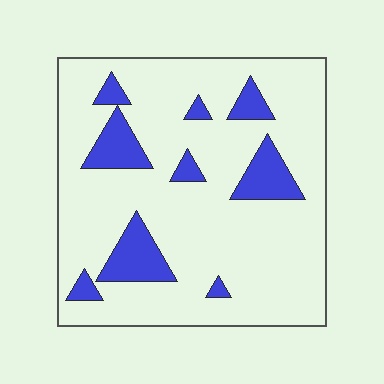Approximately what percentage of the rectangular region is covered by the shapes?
Approximately 15%.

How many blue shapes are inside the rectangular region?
9.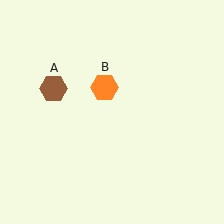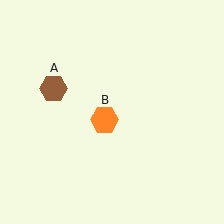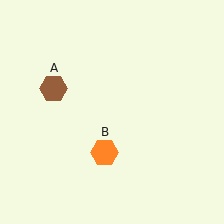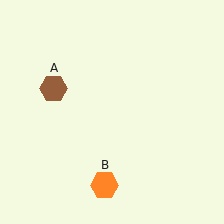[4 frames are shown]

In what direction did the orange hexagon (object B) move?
The orange hexagon (object B) moved down.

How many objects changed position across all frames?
1 object changed position: orange hexagon (object B).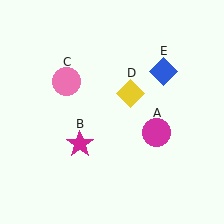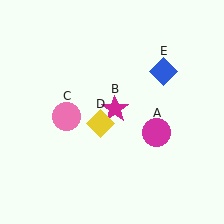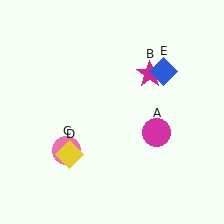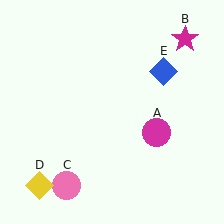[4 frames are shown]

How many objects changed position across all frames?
3 objects changed position: magenta star (object B), pink circle (object C), yellow diamond (object D).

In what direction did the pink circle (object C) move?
The pink circle (object C) moved down.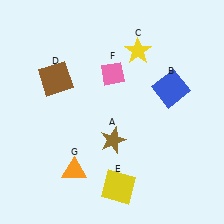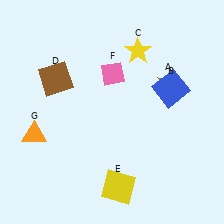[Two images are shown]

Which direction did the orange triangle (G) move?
The orange triangle (G) moved left.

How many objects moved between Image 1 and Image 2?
2 objects moved between the two images.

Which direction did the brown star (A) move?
The brown star (A) moved right.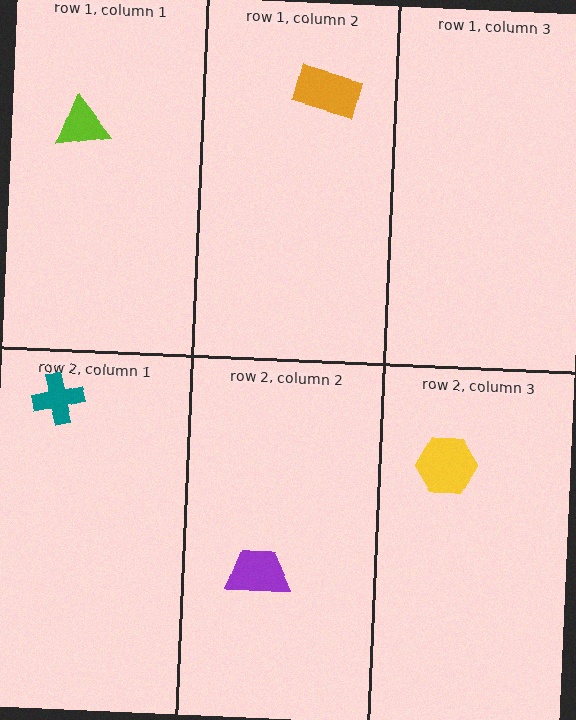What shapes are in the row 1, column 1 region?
The lime triangle.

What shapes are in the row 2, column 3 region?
The yellow hexagon.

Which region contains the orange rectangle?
The row 1, column 2 region.